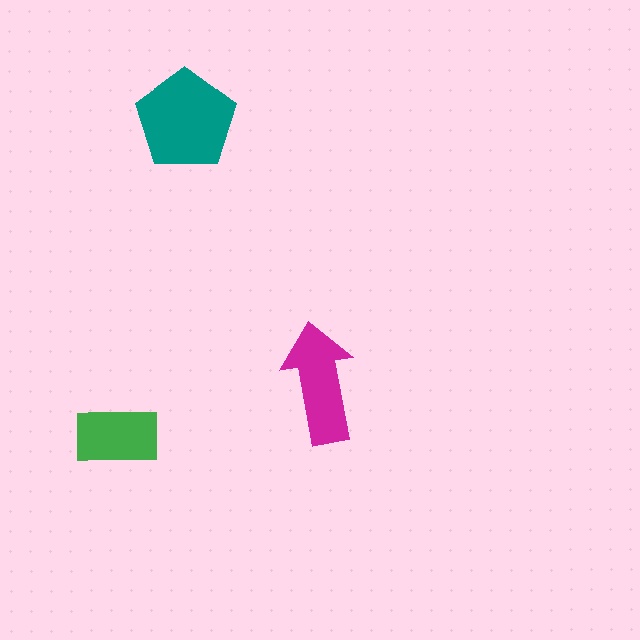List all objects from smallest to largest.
The green rectangle, the magenta arrow, the teal pentagon.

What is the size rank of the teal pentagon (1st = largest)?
1st.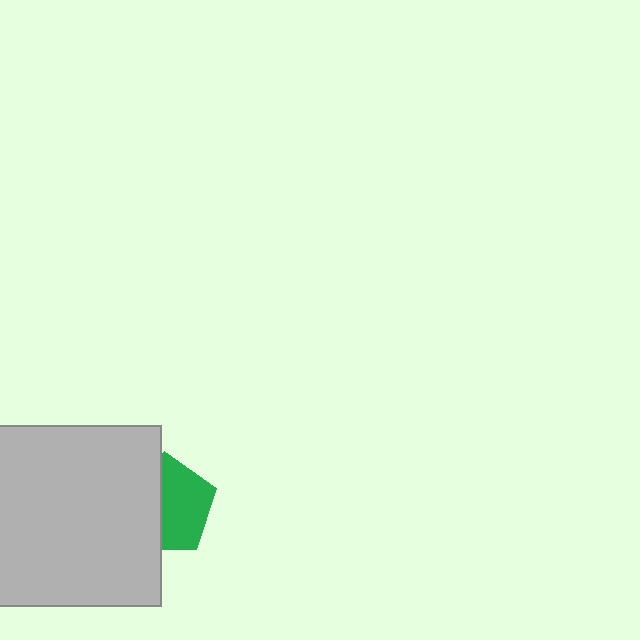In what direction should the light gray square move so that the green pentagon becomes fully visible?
The light gray square should move left. That is the shortest direction to clear the overlap and leave the green pentagon fully visible.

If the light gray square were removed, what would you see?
You would see the complete green pentagon.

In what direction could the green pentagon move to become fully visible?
The green pentagon could move right. That would shift it out from behind the light gray square entirely.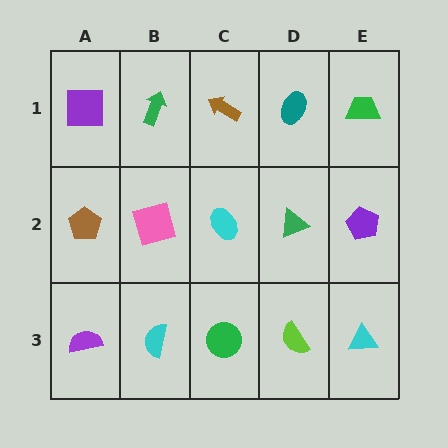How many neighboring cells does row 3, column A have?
2.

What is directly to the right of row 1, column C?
A teal ellipse.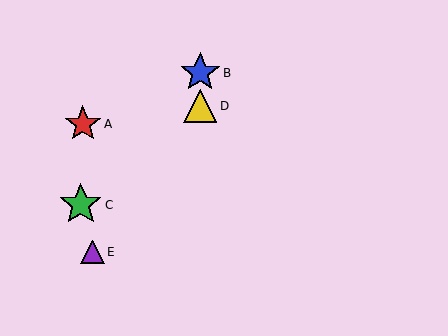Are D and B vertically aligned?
Yes, both are at x≈200.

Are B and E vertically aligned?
No, B is at x≈200 and E is at x≈92.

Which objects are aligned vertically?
Objects B, D are aligned vertically.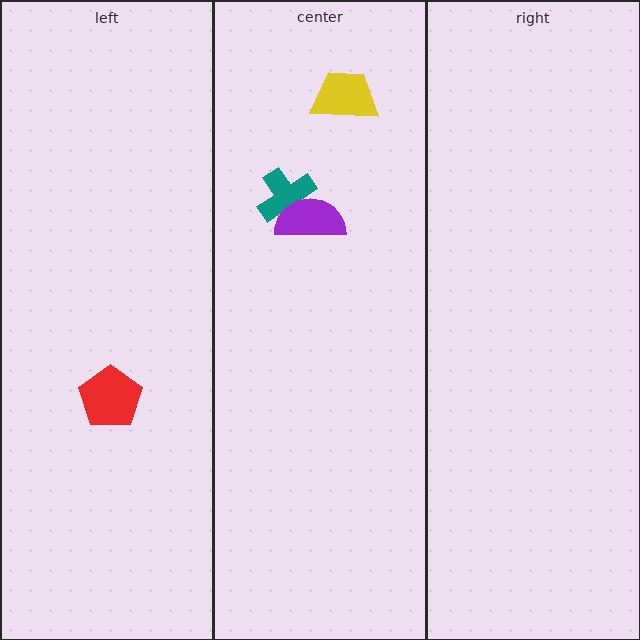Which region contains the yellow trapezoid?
The center region.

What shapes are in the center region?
The teal cross, the yellow trapezoid, the purple semicircle.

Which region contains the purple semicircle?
The center region.